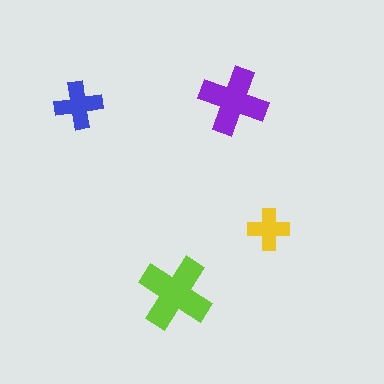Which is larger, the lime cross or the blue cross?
The lime one.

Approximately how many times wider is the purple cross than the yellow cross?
About 1.5 times wider.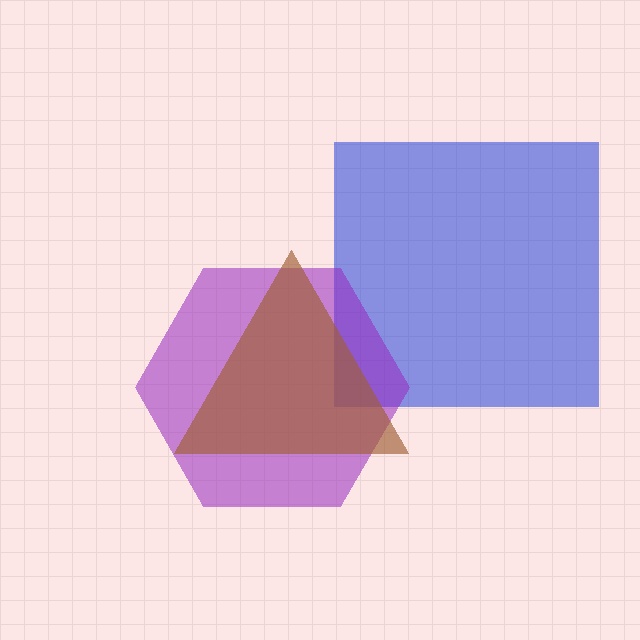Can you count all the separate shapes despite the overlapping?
Yes, there are 3 separate shapes.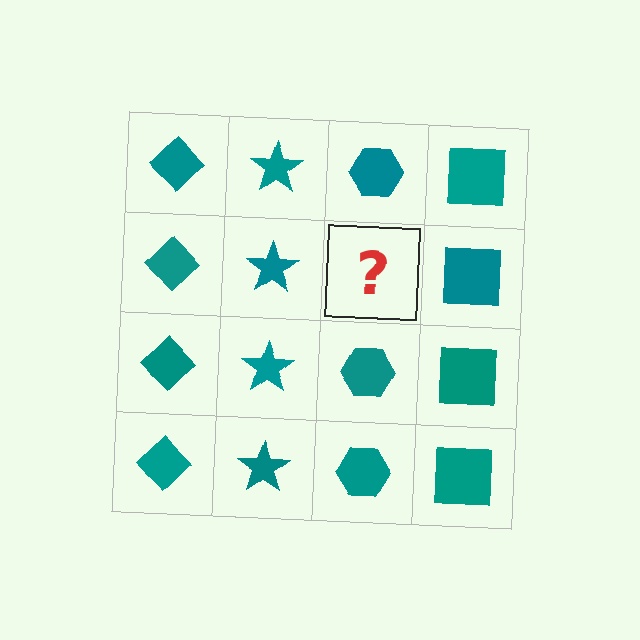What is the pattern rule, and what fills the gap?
The rule is that each column has a consistent shape. The gap should be filled with a teal hexagon.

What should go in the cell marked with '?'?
The missing cell should contain a teal hexagon.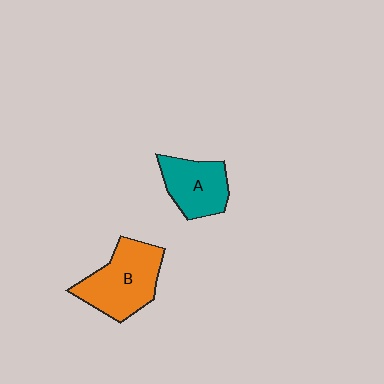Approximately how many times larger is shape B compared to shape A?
Approximately 1.4 times.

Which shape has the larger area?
Shape B (orange).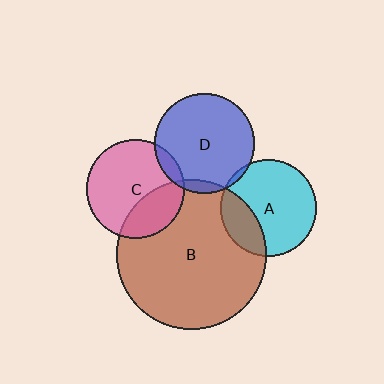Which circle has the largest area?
Circle B (brown).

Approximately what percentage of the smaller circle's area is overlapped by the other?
Approximately 30%.